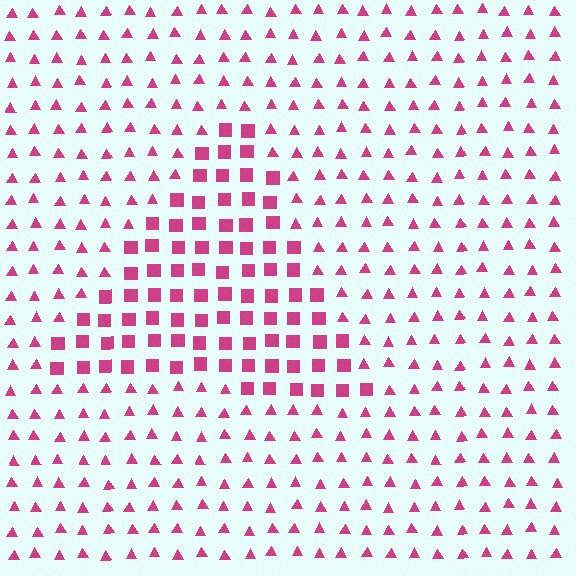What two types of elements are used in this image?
The image uses squares inside the triangle region and triangles outside it.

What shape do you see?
I see a triangle.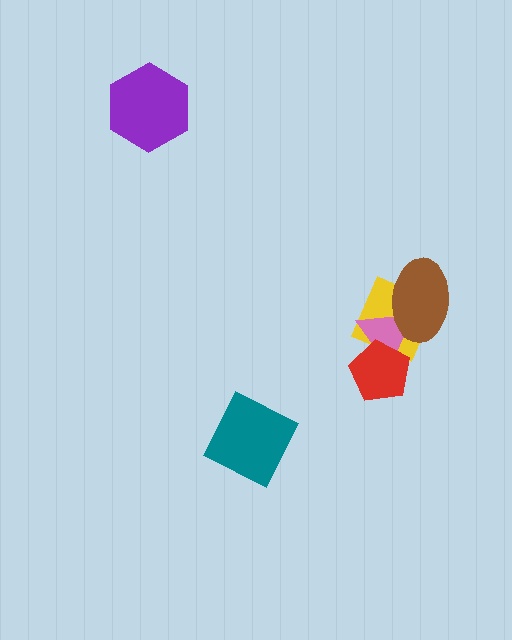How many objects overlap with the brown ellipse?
2 objects overlap with the brown ellipse.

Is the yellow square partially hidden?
Yes, it is partially covered by another shape.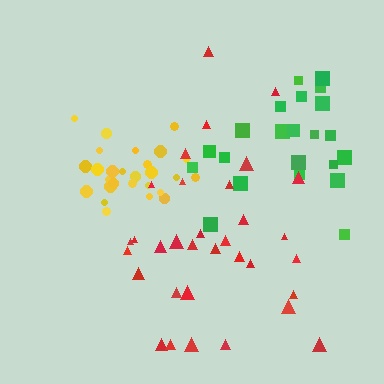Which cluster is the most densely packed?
Yellow.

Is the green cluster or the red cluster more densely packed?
Green.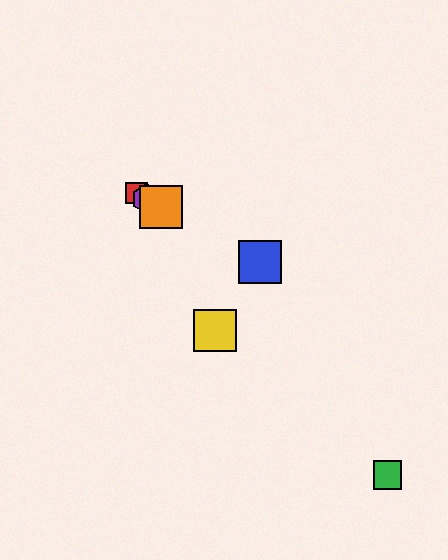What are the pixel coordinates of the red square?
The red square is at (136, 193).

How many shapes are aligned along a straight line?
4 shapes (the red square, the blue square, the purple hexagon, the orange square) are aligned along a straight line.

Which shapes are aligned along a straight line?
The red square, the blue square, the purple hexagon, the orange square are aligned along a straight line.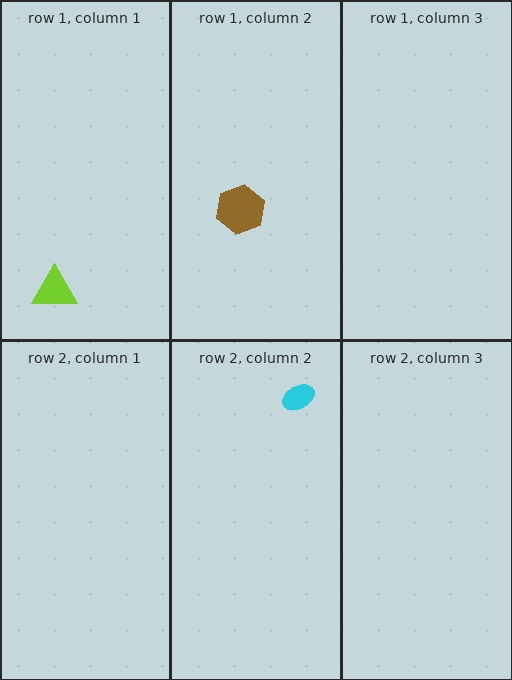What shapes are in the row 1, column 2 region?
The brown hexagon.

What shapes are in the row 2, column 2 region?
The cyan ellipse.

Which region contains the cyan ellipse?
The row 2, column 2 region.